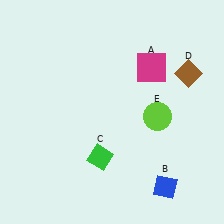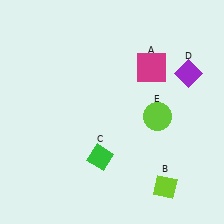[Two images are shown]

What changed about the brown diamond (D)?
In Image 1, D is brown. In Image 2, it changed to purple.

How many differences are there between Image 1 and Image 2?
There are 2 differences between the two images.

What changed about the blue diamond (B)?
In Image 1, B is blue. In Image 2, it changed to lime.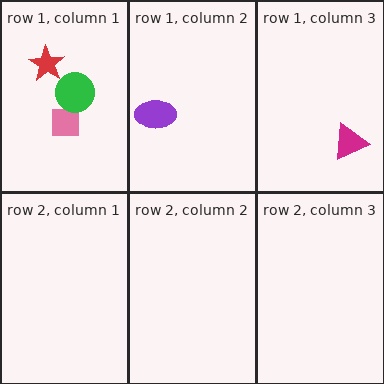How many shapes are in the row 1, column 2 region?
1.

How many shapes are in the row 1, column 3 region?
1.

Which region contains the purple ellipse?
The row 1, column 2 region.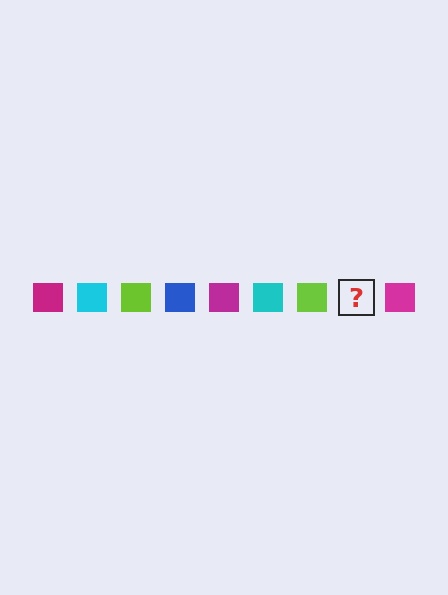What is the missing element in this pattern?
The missing element is a blue square.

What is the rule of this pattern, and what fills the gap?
The rule is that the pattern cycles through magenta, cyan, lime, blue squares. The gap should be filled with a blue square.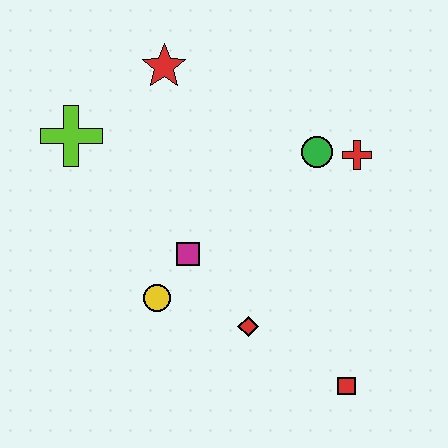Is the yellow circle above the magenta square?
No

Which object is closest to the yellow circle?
The magenta square is closest to the yellow circle.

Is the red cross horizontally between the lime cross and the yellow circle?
No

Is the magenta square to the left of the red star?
No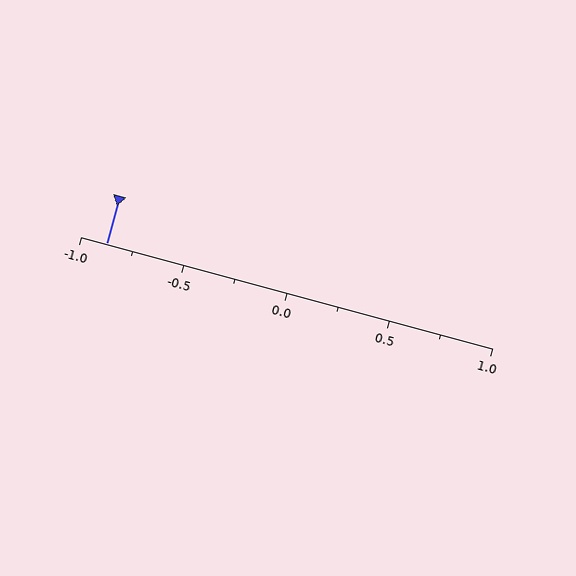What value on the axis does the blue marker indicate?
The marker indicates approximately -0.88.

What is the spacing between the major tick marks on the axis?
The major ticks are spaced 0.5 apart.